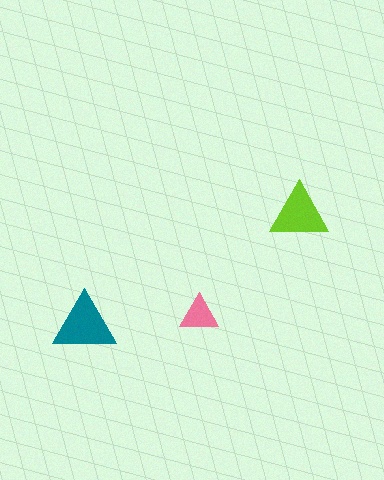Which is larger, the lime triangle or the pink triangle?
The lime one.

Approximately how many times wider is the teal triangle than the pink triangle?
About 1.5 times wider.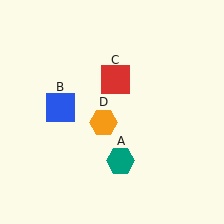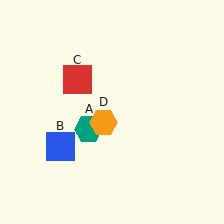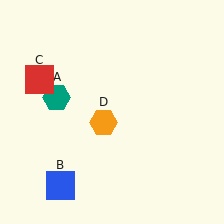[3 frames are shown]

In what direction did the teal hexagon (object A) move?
The teal hexagon (object A) moved up and to the left.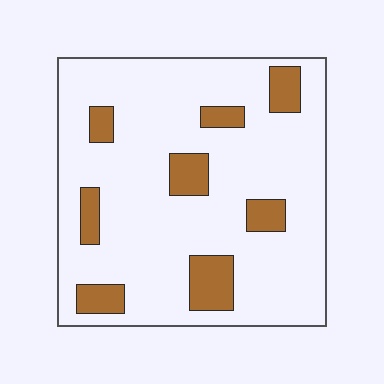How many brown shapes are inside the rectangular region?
8.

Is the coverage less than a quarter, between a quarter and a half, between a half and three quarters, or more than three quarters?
Less than a quarter.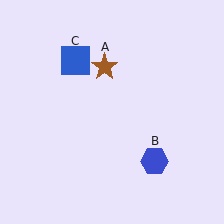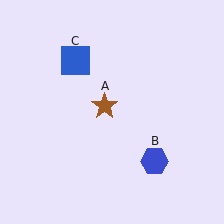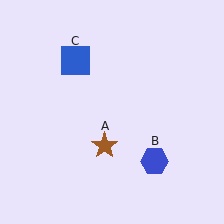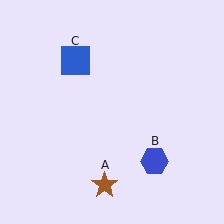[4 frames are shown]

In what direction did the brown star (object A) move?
The brown star (object A) moved down.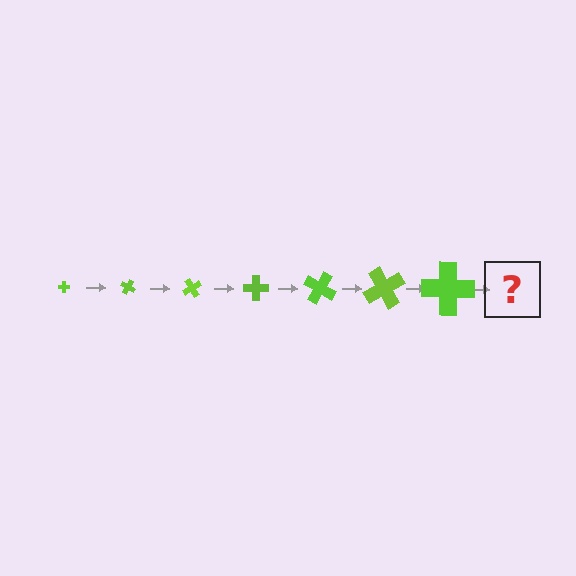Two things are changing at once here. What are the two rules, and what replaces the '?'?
The two rules are that the cross grows larger each step and it rotates 30 degrees each step. The '?' should be a cross, larger than the previous one and rotated 210 degrees from the start.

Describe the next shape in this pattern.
It should be a cross, larger than the previous one and rotated 210 degrees from the start.